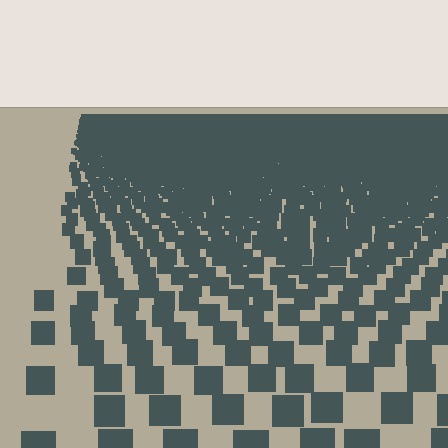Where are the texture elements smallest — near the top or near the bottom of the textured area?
Near the top.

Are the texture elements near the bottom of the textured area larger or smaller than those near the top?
Larger. Near the bottom, elements are closer to the viewer and appear at a bigger on-screen size.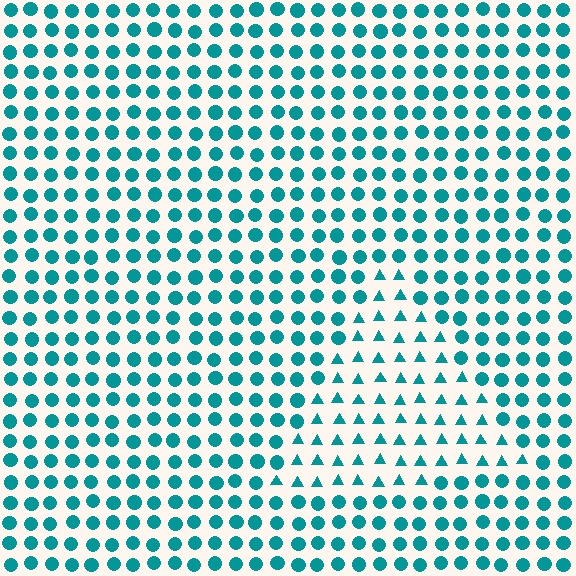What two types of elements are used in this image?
The image uses triangles inside the triangle region and circles outside it.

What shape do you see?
I see a triangle.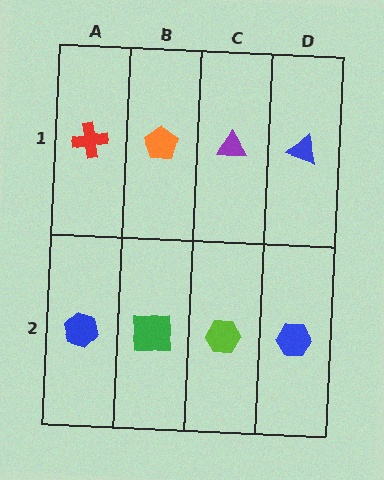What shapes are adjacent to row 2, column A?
A red cross (row 1, column A), a green square (row 2, column B).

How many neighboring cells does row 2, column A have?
2.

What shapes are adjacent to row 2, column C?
A purple triangle (row 1, column C), a green square (row 2, column B), a blue hexagon (row 2, column D).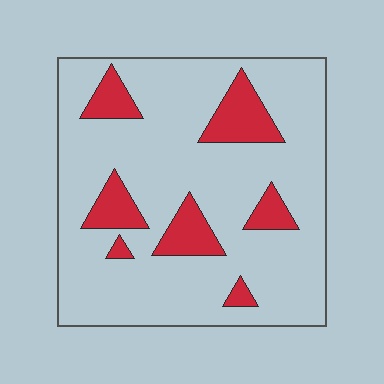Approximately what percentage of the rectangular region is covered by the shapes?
Approximately 15%.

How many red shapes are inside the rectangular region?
7.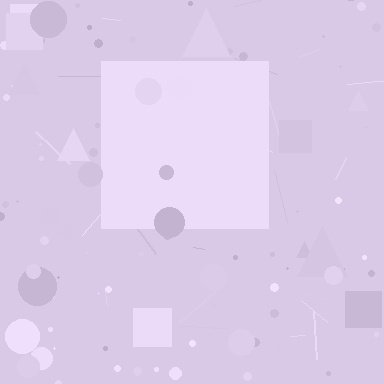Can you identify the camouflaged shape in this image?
The camouflaged shape is a square.